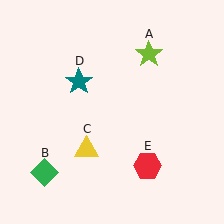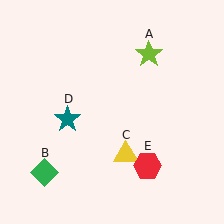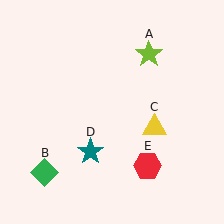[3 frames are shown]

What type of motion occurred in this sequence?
The yellow triangle (object C), teal star (object D) rotated counterclockwise around the center of the scene.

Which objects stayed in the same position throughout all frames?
Lime star (object A) and green diamond (object B) and red hexagon (object E) remained stationary.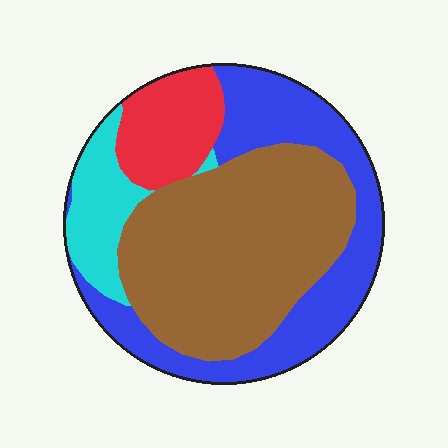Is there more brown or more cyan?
Brown.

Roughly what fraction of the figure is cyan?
Cyan covers around 10% of the figure.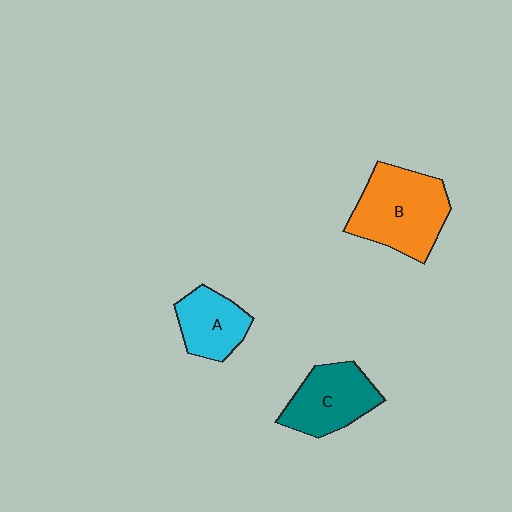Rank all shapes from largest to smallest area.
From largest to smallest: B (orange), C (teal), A (cyan).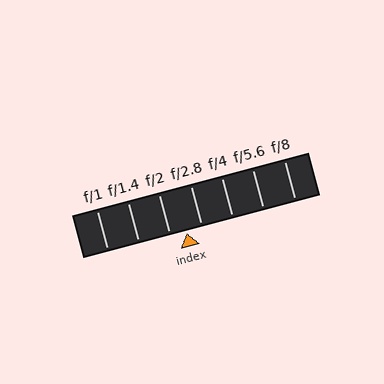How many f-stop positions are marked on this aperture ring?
There are 7 f-stop positions marked.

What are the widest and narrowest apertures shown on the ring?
The widest aperture shown is f/1 and the narrowest is f/8.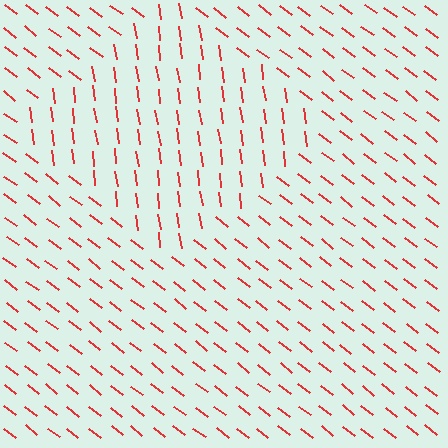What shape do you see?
I see a diamond.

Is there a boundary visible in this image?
Yes, there is a texture boundary formed by a change in line orientation.